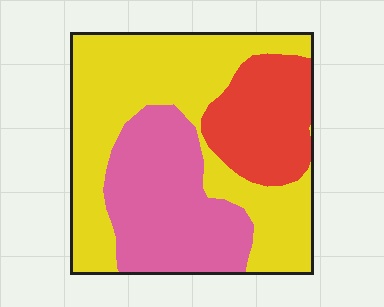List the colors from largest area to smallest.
From largest to smallest: yellow, pink, red.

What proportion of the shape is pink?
Pink takes up about one third (1/3) of the shape.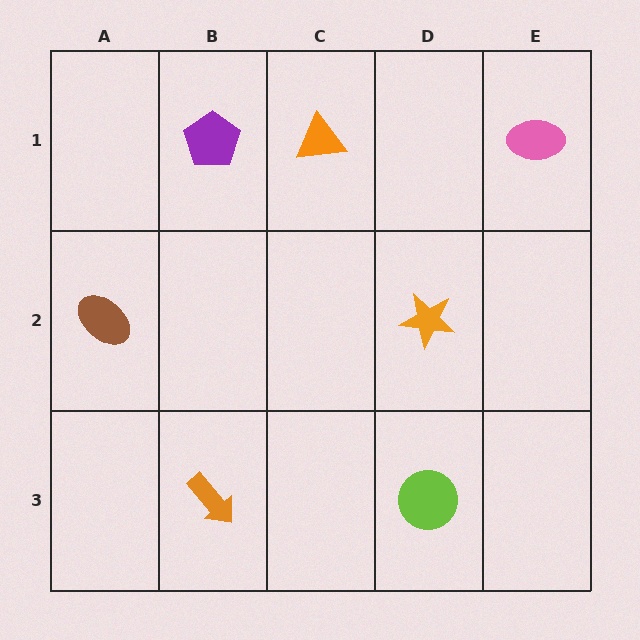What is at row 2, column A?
A brown ellipse.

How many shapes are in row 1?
3 shapes.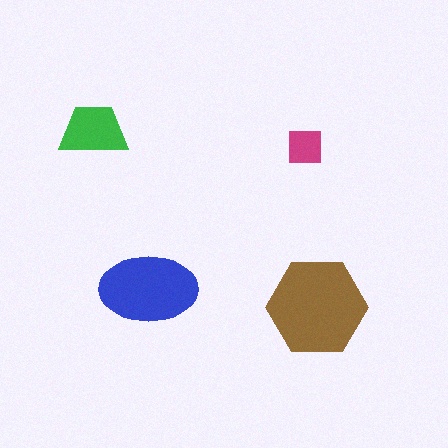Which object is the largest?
The brown hexagon.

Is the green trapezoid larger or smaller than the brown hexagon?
Smaller.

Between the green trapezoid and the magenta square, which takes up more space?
The green trapezoid.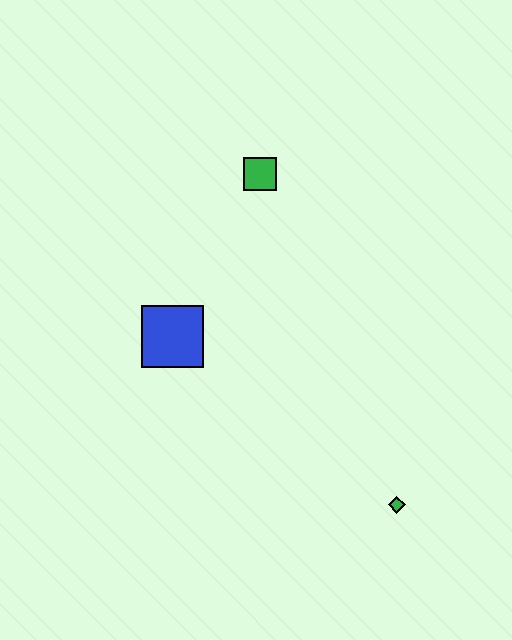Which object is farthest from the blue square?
The green diamond is farthest from the blue square.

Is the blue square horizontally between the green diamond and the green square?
No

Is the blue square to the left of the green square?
Yes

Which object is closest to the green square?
The blue square is closest to the green square.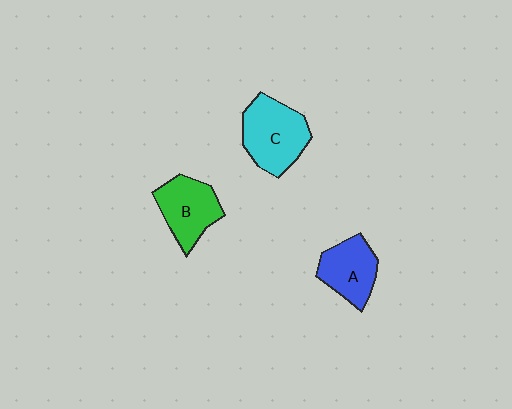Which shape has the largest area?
Shape C (cyan).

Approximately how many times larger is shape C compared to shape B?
Approximately 1.2 times.